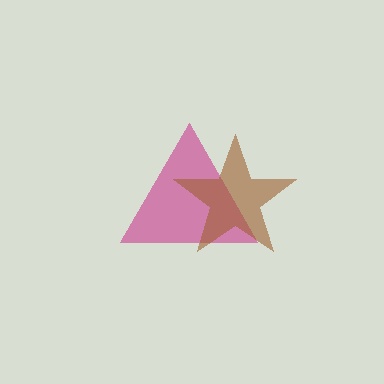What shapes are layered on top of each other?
The layered shapes are: a magenta triangle, a brown star.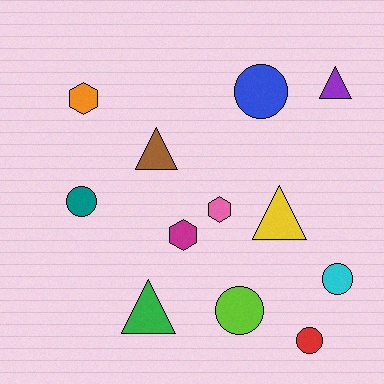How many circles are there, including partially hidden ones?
There are 5 circles.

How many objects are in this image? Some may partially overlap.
There are 12 objects.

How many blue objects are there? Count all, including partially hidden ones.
There is 1 blue object.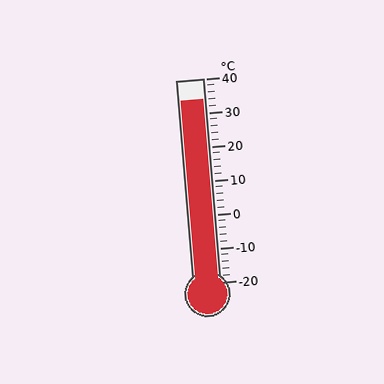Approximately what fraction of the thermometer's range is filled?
The thermometer is filled to approximately 90% of its range.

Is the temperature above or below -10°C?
The temperature is above -10°C.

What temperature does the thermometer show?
The thermometer shows approximately 34°C.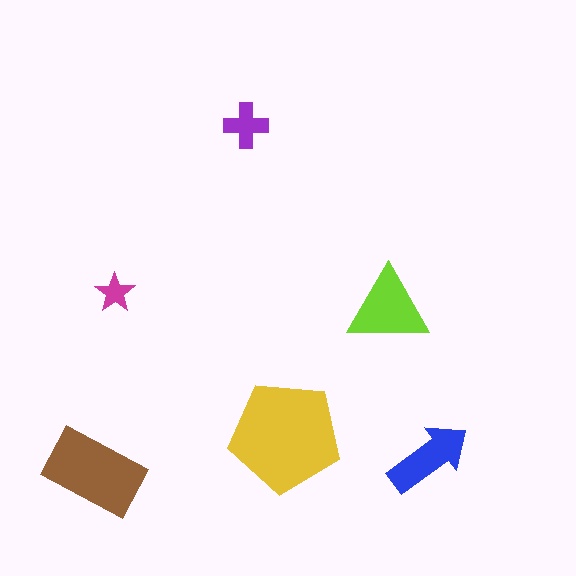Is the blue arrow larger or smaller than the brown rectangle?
Smaller.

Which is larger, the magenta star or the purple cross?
The purple cross.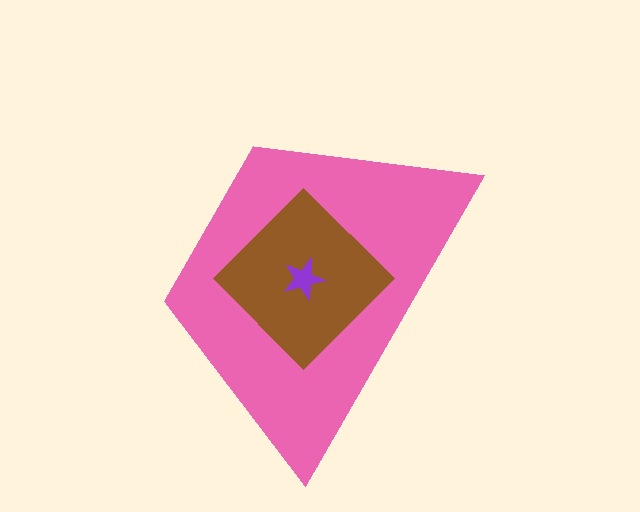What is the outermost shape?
The pink trapezoid.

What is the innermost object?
The purple star.